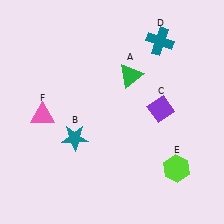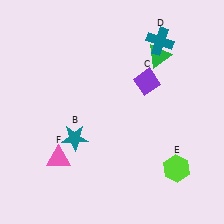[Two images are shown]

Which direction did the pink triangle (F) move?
The pink triangle (F) moved down.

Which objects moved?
The objects that moved are: the green triangle (A), the purple diamond (C), the pink triangle (F).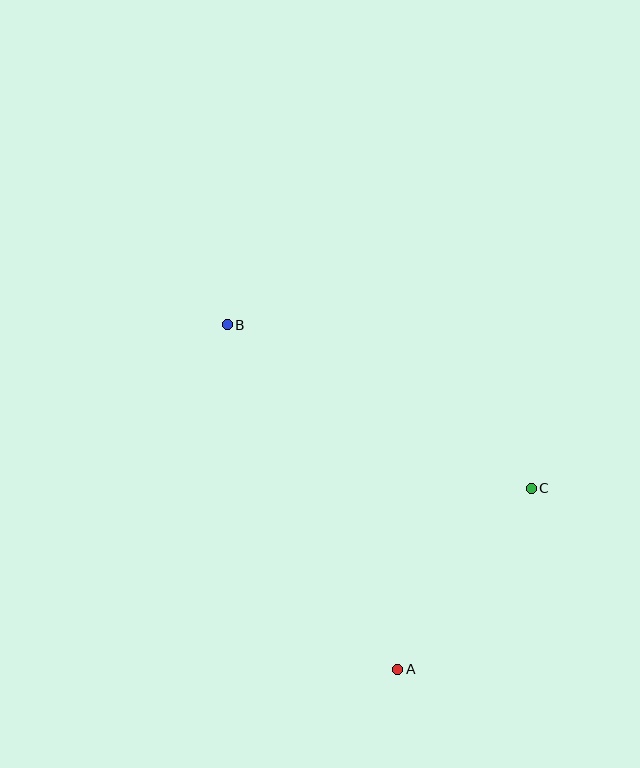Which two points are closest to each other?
Points A and C are closest to each other.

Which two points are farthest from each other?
Points A and B are farthest from each other.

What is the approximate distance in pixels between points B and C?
The distance between B and C is approximately 345 pixels.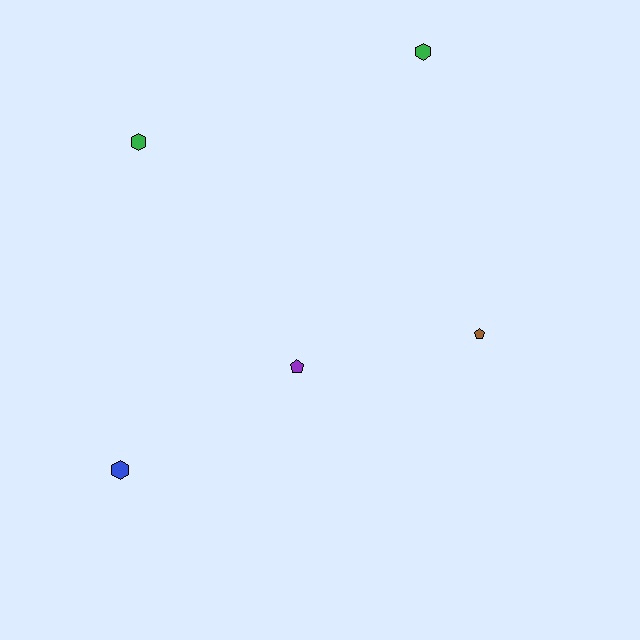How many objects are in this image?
There are 5 objects.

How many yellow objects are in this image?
There are no yellow objects.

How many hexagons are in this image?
There are 3 hexagons.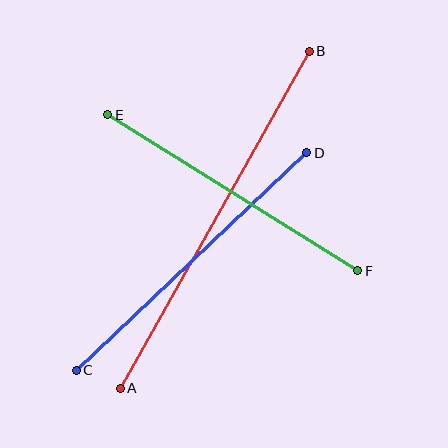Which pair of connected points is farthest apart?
Points A and B are farthest apart.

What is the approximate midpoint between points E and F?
The midpoint is at approximately (233, 193) pixels.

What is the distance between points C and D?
The distance is approximately 317 pixels.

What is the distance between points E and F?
The distance is approximately 295 pixels.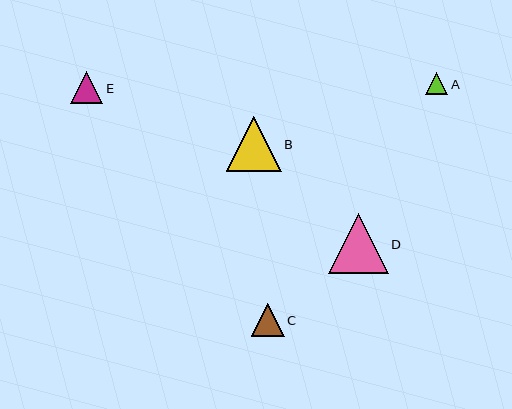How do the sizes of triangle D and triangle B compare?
Triangle D and triangle B are approximately the same size.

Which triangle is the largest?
Triangle D is the largest with a size of approximately 60 pixels.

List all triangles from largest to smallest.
From largest to smallest: D, B, C, E, A.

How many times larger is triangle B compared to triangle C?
Triangle B is approximately 1.7 times the size of triangle C.